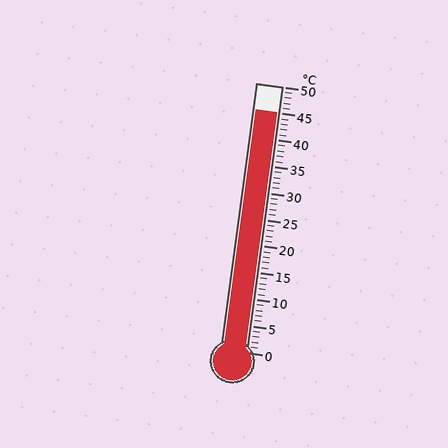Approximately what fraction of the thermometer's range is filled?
The thermometer is filled to approximately 90% of its range.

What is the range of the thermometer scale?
The thermometer scale ranges from 0°C to 50°C.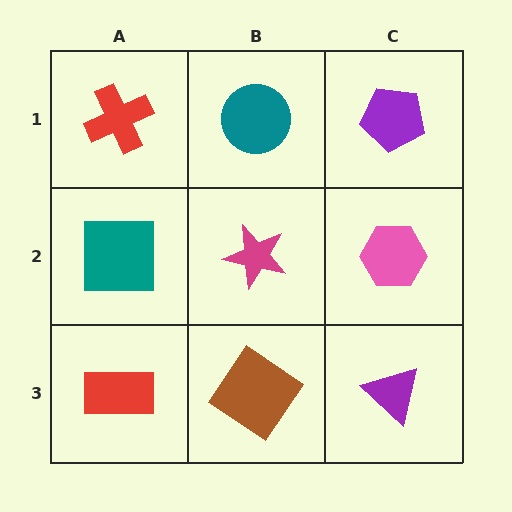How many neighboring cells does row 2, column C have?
3.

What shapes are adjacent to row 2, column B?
A teal circle (row 1, column B), a brown diamond (row 3, column B), a teal square (row 2, column A), a pink hexagon (row 2, column C).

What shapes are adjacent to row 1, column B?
A magenta star (row 2, column B), a red cross (row 1, column A), a purple pentagon (row 1, column C).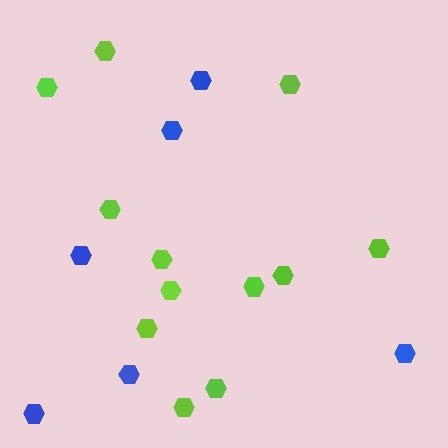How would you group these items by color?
There are 2 groups: one group of lime hexagons (12) and one group of blue hexagons (6).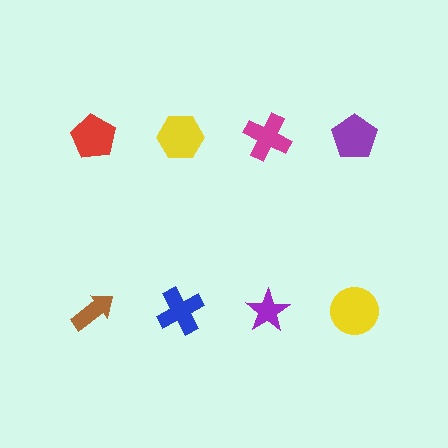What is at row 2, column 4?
A yellow circle.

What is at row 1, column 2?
A yellow hexagon.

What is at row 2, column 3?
A purple star.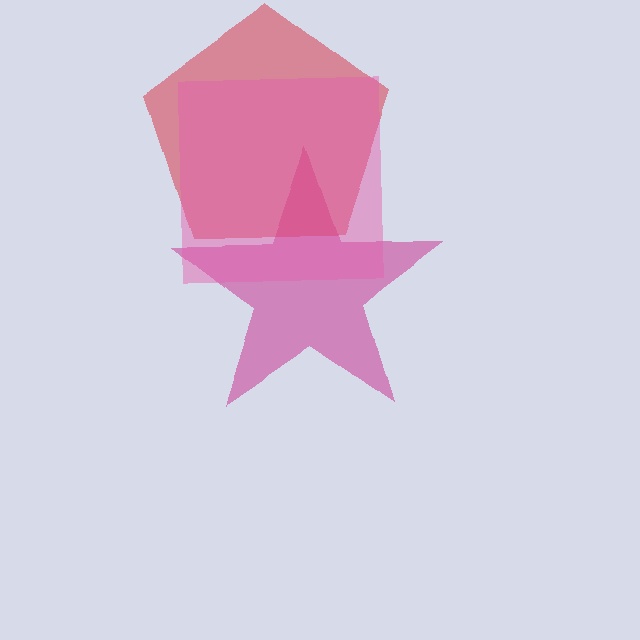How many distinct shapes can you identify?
There are 3 distinct shapes: a magenta star, a red pentagon, a pink square.